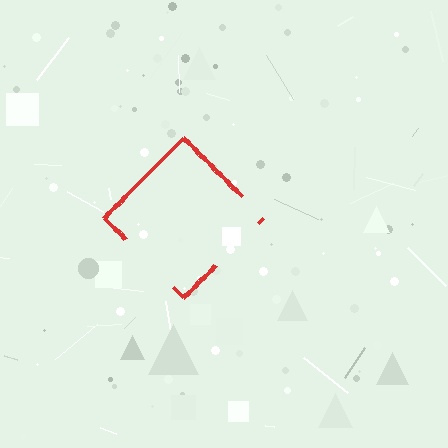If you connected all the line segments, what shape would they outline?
They would outline a diamond.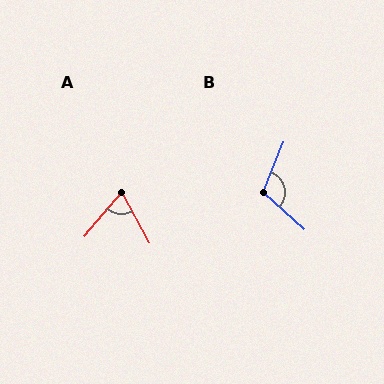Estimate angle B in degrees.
Approximately 110 degrees.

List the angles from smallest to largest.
A (69°), B (110°).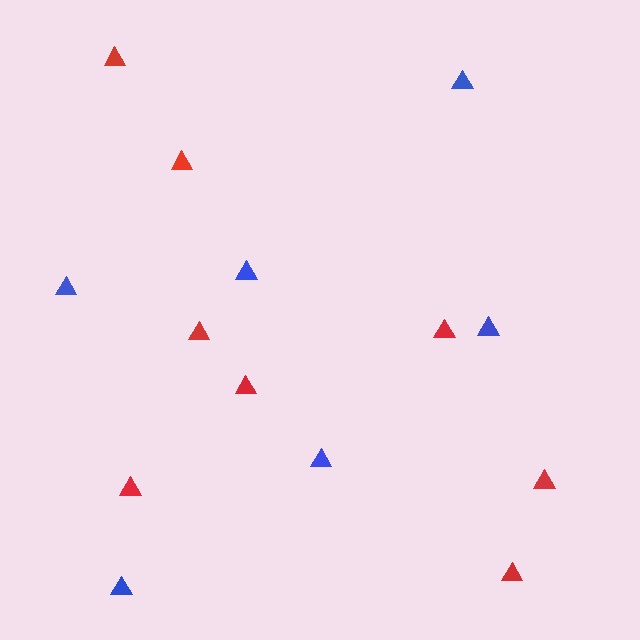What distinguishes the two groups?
There are 2 groups: one group of blue triangles (6) and one group of red triangles (8).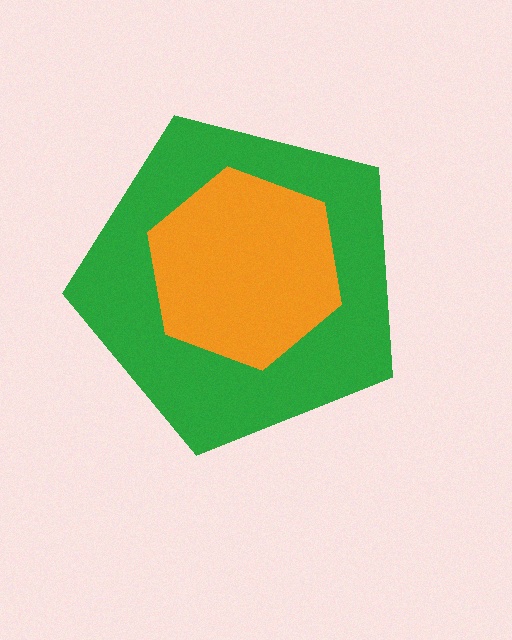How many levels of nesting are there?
2.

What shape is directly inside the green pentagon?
The orange hexagon.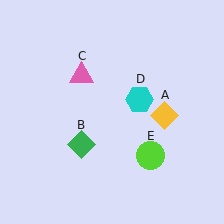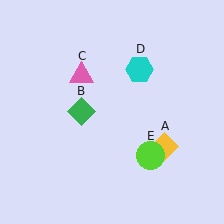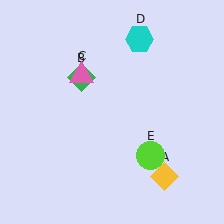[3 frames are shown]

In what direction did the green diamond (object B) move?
The green diamond (object B) moved up.